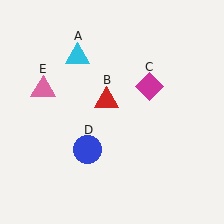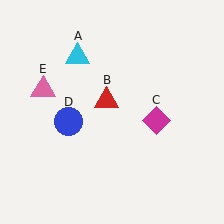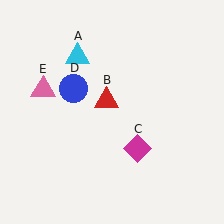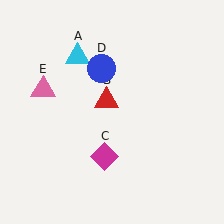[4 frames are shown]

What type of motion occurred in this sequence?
The magenta diamond (object C), blue circle (object D) rotated clockwise around the center of the scene.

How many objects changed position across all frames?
2 objects changed position: magenta diamond (object C), blue circle (object D).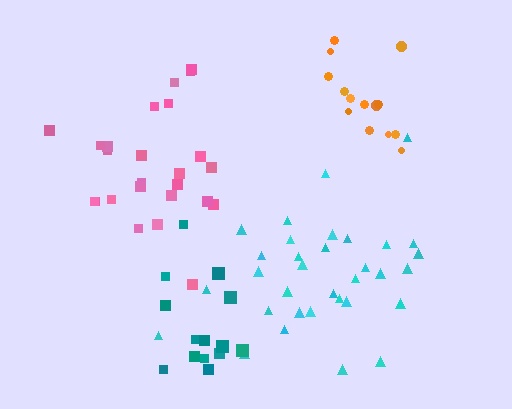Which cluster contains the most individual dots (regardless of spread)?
Cyan (33).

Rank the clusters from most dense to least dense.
orange, pink, teal, cyan.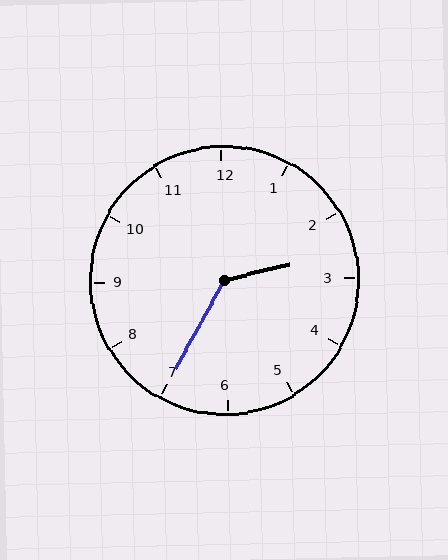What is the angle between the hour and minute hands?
Approximately 132 degrees.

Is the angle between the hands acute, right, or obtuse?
It is obtuse.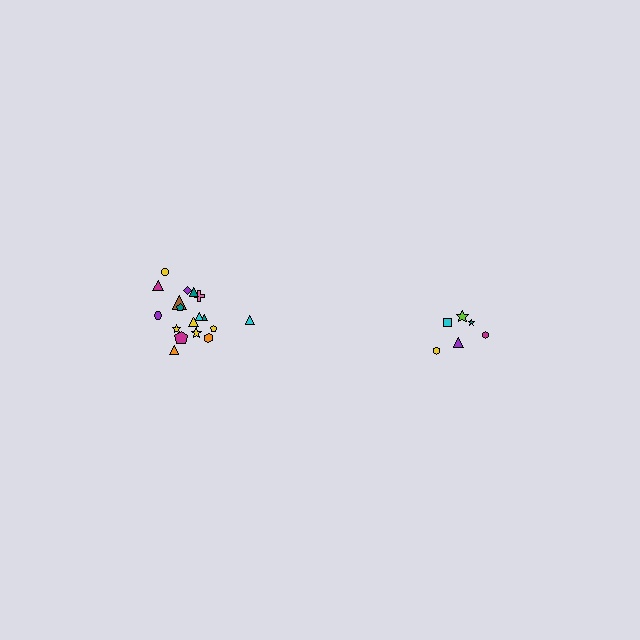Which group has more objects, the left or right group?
The left group.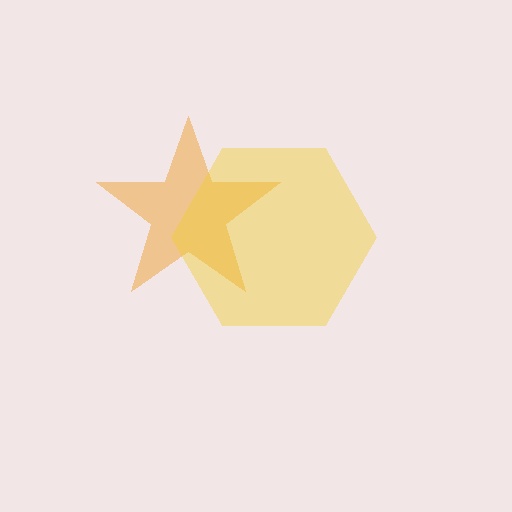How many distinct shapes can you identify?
There are 2 distinct shapes: an orange star, a yellow hexagon.